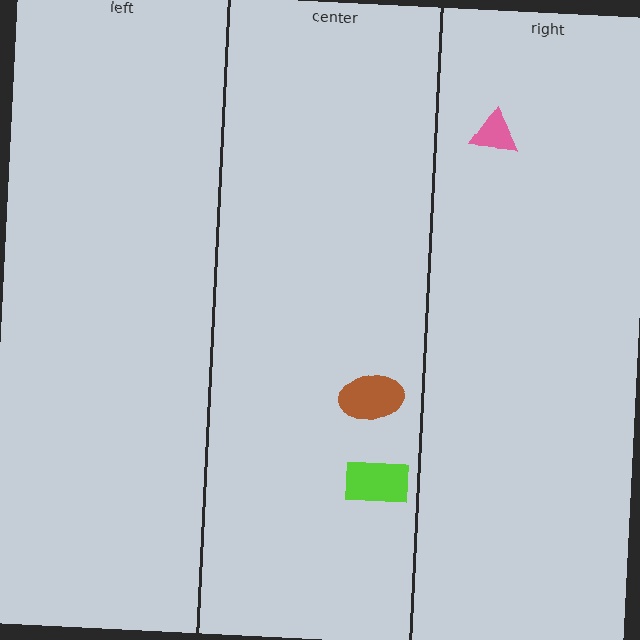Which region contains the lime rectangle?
The center region.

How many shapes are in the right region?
1.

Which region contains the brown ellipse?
The center region.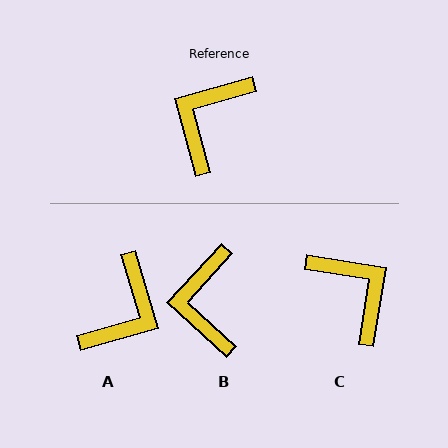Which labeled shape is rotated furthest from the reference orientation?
A, about 179 degrees away.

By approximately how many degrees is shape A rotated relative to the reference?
Approximately 179 degrees clockwise.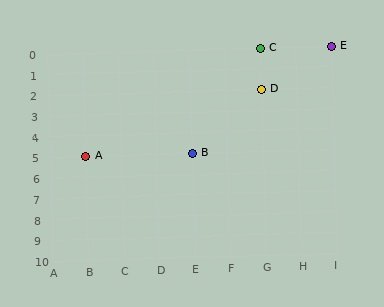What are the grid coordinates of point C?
Point C is at grid coordinates (G, 0).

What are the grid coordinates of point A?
Point A is at grid coordinates (B, 5).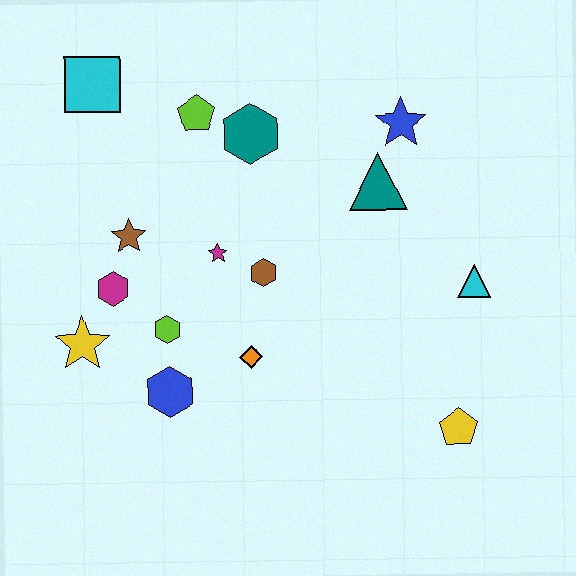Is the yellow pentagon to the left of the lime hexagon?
No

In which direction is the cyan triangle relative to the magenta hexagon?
The cyan triangle is to the right of the magenta hexagon.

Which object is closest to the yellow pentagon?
The cyan triangle is closest to the yellow pentagon.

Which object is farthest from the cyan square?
The yellow pentagon is farthest from the cyan square.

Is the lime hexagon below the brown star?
Yes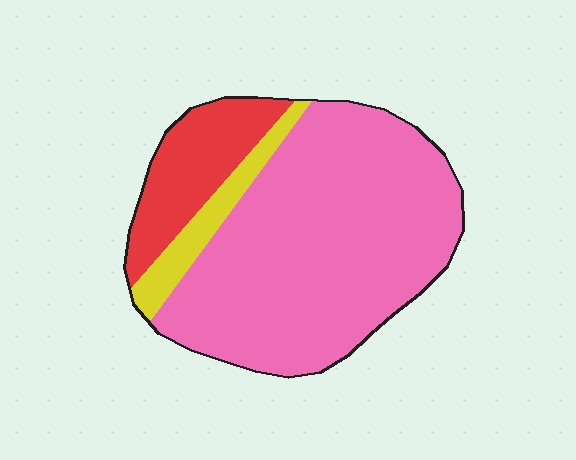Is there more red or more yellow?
Red.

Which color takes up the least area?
Yellow, at roughly 10%.